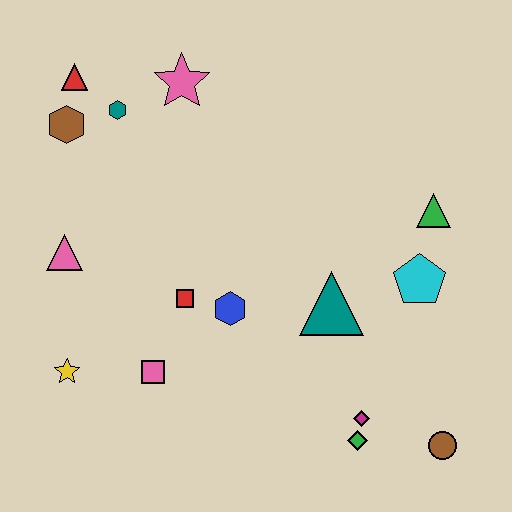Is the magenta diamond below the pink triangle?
Yes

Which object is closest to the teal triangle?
The cyan pentagon is closest to the teal triangle.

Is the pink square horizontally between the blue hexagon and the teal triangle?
No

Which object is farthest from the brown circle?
The red triangle is farthest from the brown circle.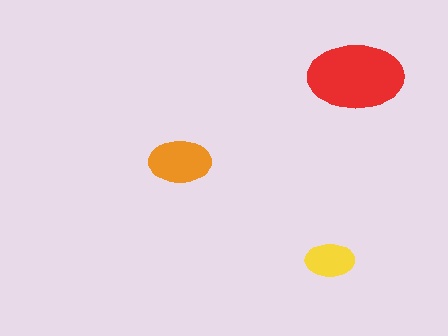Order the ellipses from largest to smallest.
the red one, the orange one, the yellow one.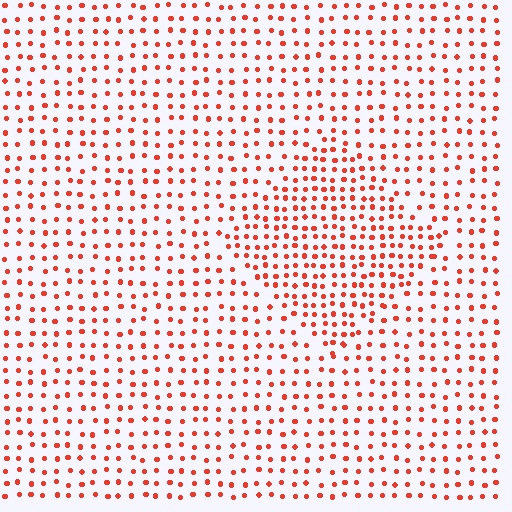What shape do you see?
I see a diamond.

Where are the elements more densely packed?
The elements are more densely packed inside the diamond boundary.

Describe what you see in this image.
The image contains small red elements arranged at two different densities. A diamond-shaped region is visible where the elements are more densely packed than the surrounding area.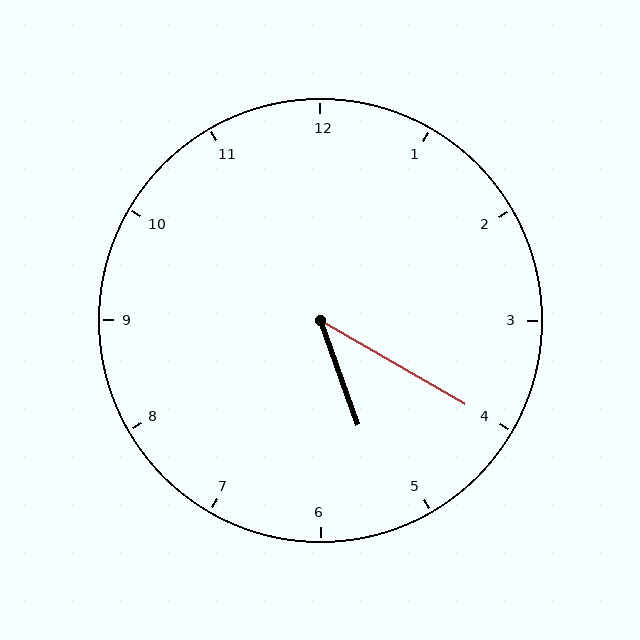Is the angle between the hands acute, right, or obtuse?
It is acute.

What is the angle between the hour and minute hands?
Approximately 40 degrees.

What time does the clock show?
5:20.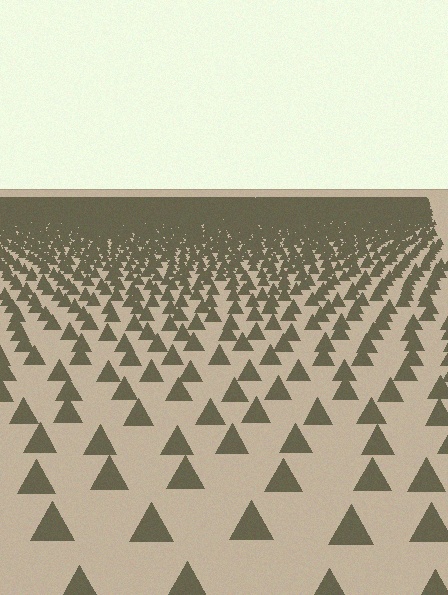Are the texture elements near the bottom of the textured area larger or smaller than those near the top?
Larger. Near the bottom, elements are closer to the viewer and appear at a bigger on-screen size.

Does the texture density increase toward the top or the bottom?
Density increases toward the top.